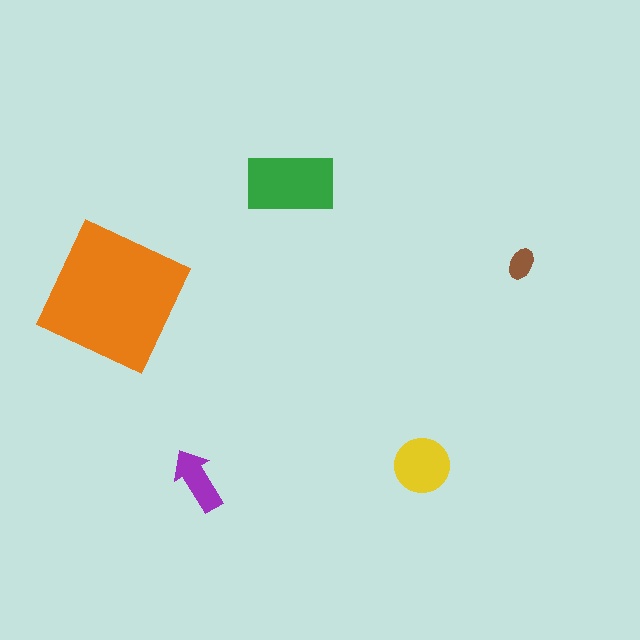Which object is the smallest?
The brown ellipse.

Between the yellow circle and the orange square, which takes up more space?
The orange square.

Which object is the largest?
The orange square.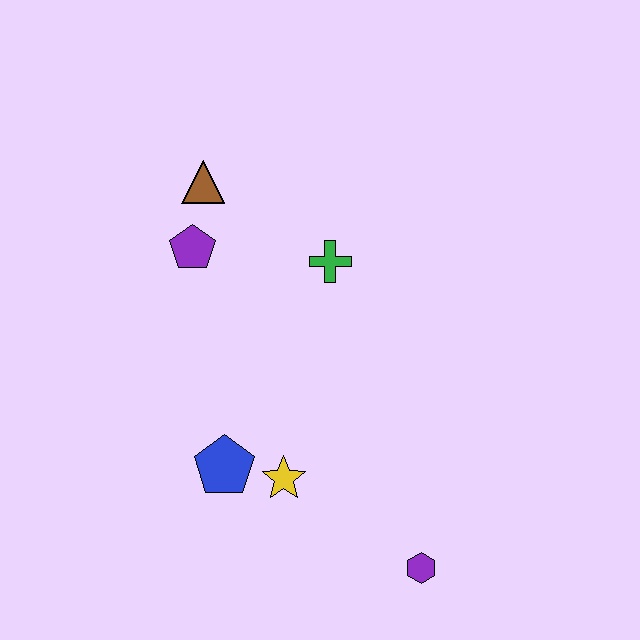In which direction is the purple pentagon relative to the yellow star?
The purple pentagon is above the yellow star.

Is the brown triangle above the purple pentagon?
Yes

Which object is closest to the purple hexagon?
The yellow star is closest to the purple hexagon.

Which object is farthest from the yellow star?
The brown triangle is farthest from the yellow star.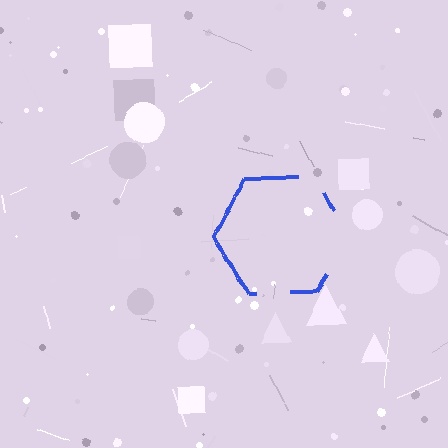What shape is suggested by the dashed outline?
The dashed outline suggests a hexagon.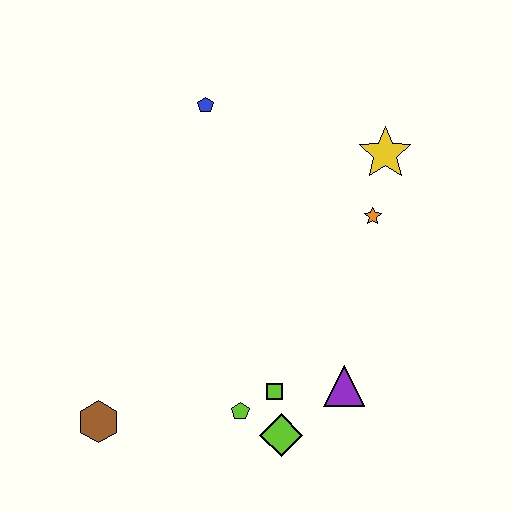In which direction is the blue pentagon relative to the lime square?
The blue pentagon is above the lime square.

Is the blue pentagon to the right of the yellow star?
No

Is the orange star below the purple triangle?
No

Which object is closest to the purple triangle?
The lime square is closest to the purple triangle.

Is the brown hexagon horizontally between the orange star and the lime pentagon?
No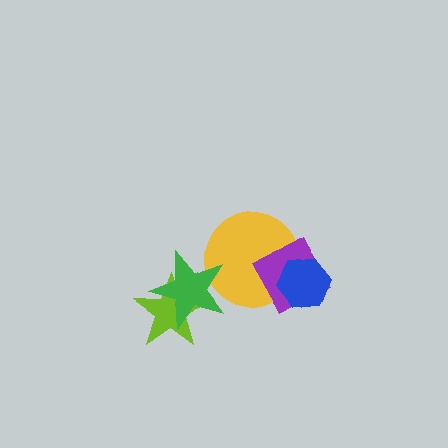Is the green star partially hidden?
No, no other shape covers it.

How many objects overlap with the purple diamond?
2 objects overlap with the purple diamond.